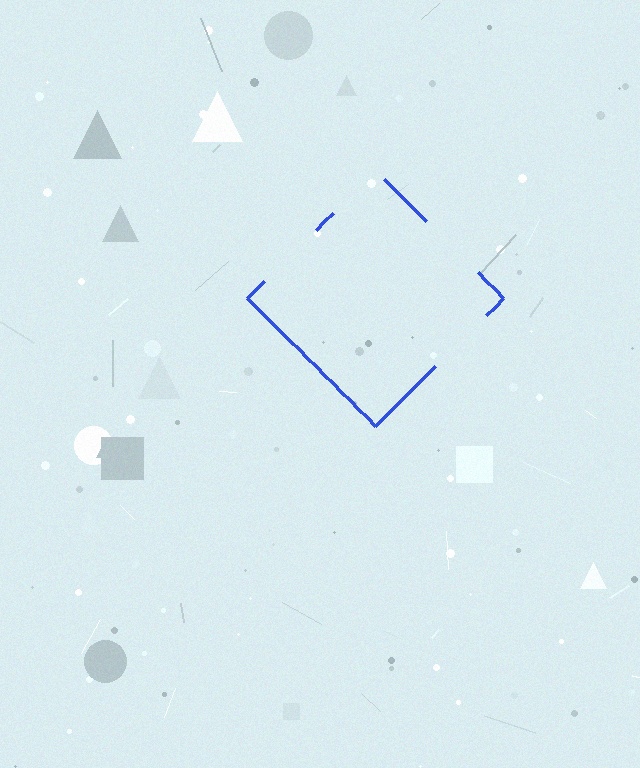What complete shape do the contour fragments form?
The contour fragments form a diamond.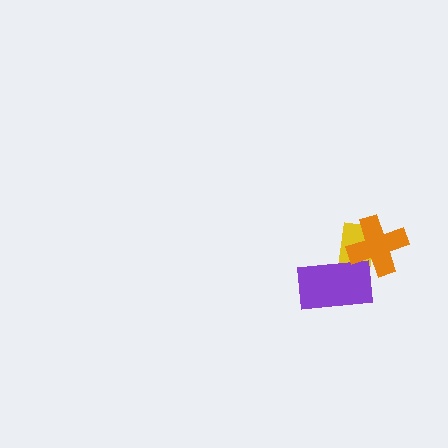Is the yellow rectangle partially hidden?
Yes, it is partially covered by another shape.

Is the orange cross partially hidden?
No, no other shape covers it.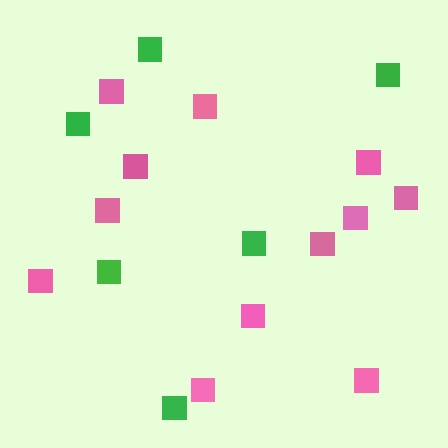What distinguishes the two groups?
There are 2 groups: one group of green squares (6) and one group of pink squares (12).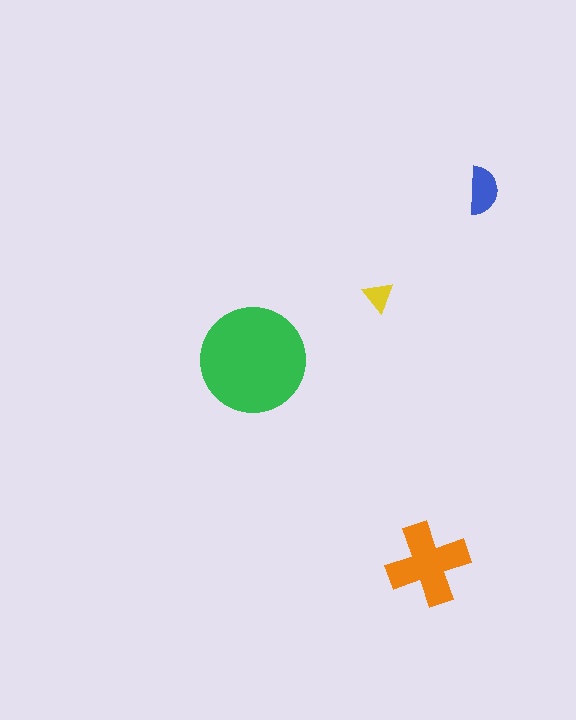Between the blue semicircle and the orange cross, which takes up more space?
The orange cross.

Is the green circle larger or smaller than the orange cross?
Larger.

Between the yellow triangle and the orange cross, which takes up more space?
The orange cross.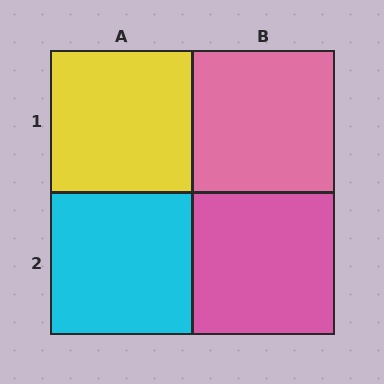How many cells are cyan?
1 cell is cyan.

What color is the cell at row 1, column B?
Pink.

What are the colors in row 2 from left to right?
Cyan, pink.